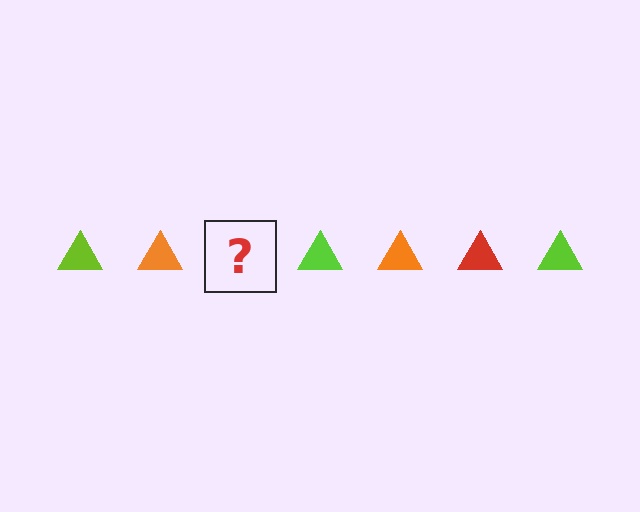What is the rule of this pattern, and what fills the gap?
The rule is that the pattern cycles through lime, orange, red triangles. The gap should be filled with a red triangle.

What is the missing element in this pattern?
The missing element is a red triangle.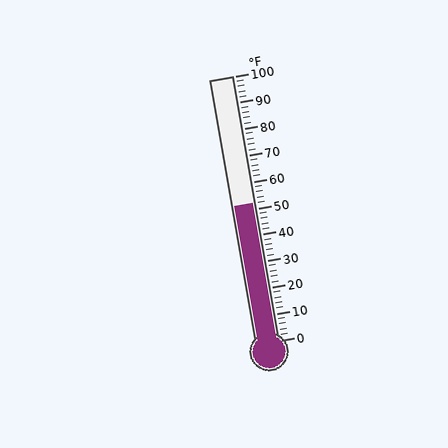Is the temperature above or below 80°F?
The temperature is below 80°F.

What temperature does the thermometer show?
The thermometer shows approximately 52°F.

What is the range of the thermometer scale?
The thermometer scale ranges from 0°F to 100°F.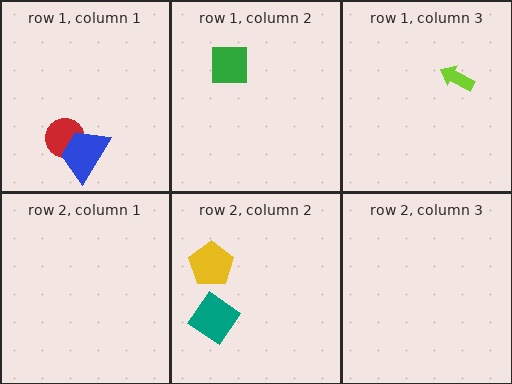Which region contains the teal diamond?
The row 2, column 2 region.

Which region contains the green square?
The row 1, column 2 region.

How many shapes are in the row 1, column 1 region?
2.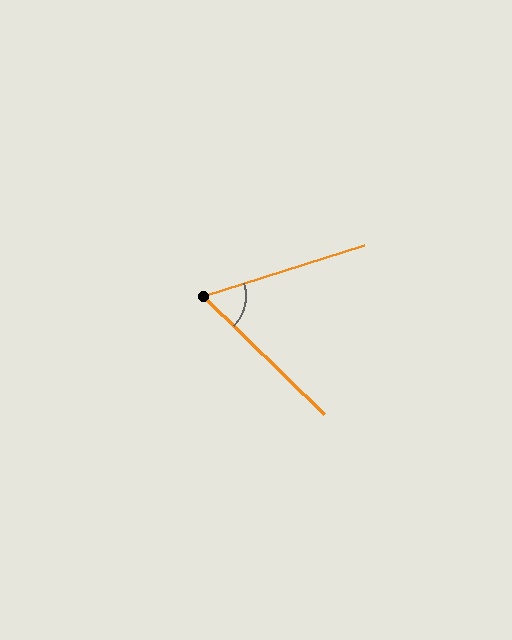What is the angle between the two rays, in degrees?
Approximately 62 degrees.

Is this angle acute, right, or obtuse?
It is acute.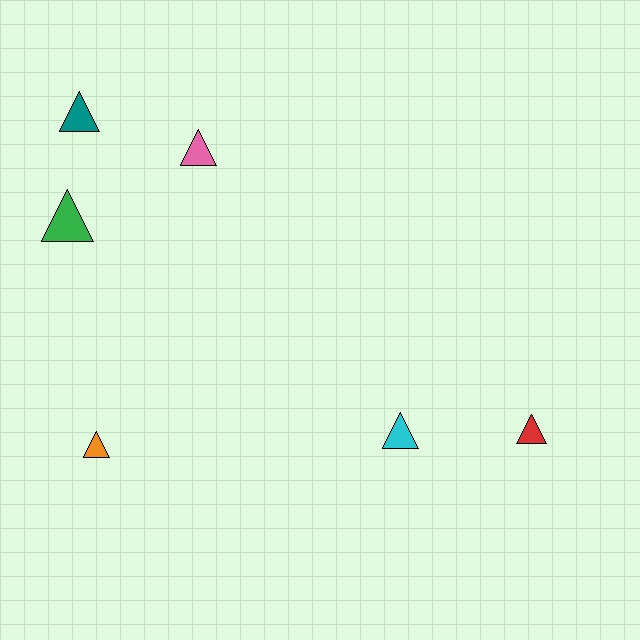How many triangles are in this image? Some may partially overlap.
There are 6 triangles.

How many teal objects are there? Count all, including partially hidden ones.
There is 1 teal object.